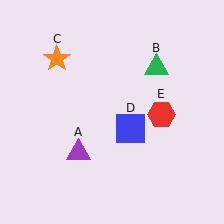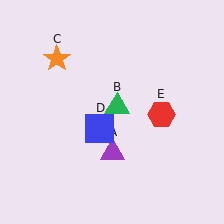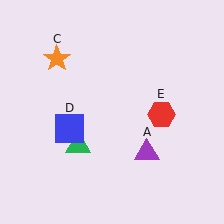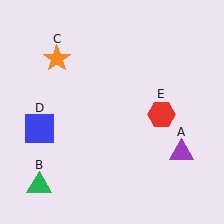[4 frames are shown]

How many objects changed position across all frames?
3 objects changed position: purple triangle (object A), green triangle (object B), blue square (object D).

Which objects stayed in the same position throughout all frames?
Orange star (object C) and red hexagon (object E) remained stationary.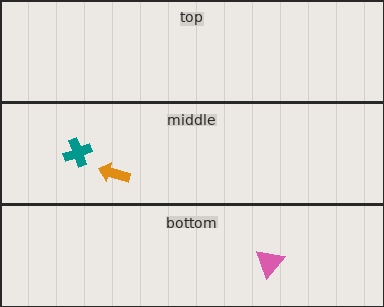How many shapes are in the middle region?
2.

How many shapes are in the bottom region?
1.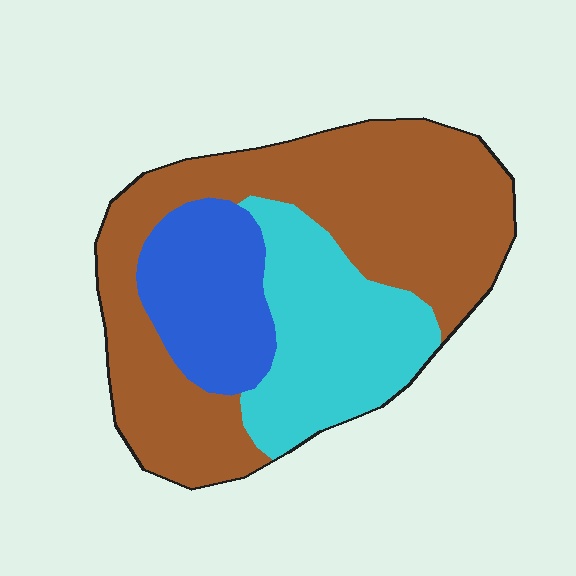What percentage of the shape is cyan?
Cyan takes up about one quarter (1/4) of the shape.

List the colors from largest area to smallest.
From largest to smallest: brown, cyan, blue.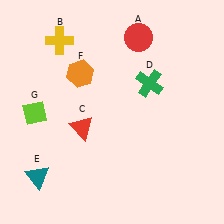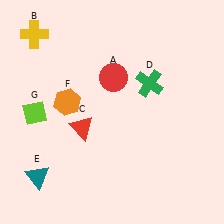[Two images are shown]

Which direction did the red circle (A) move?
The red circle (A) moved down.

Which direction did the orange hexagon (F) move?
The orange hexagon (F) moved down.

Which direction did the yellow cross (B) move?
The yellow cross (B) moved left.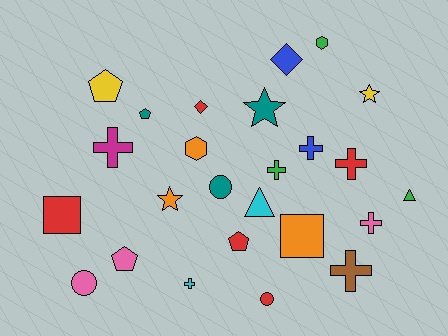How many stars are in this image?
There are 3 stars.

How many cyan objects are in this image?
There are 2 cyan objects.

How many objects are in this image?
There are 25 objects.